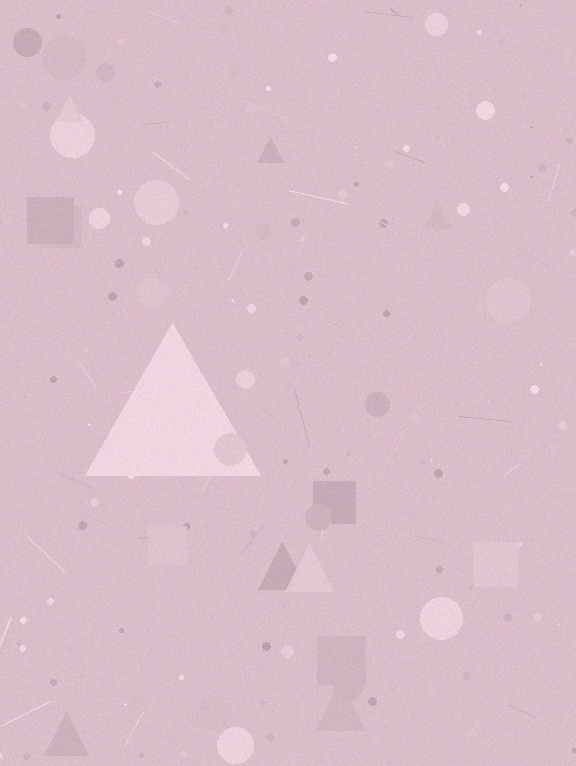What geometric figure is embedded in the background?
A triangle is embedded in the background.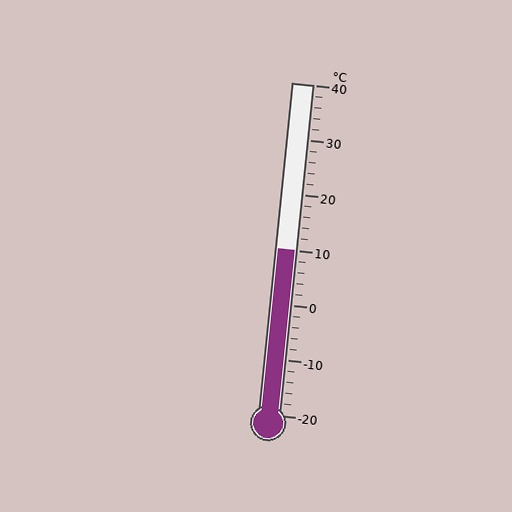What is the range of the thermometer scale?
The thermometer scale ranges from -20°C to 40°C.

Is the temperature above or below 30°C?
The temperature is below 30°C.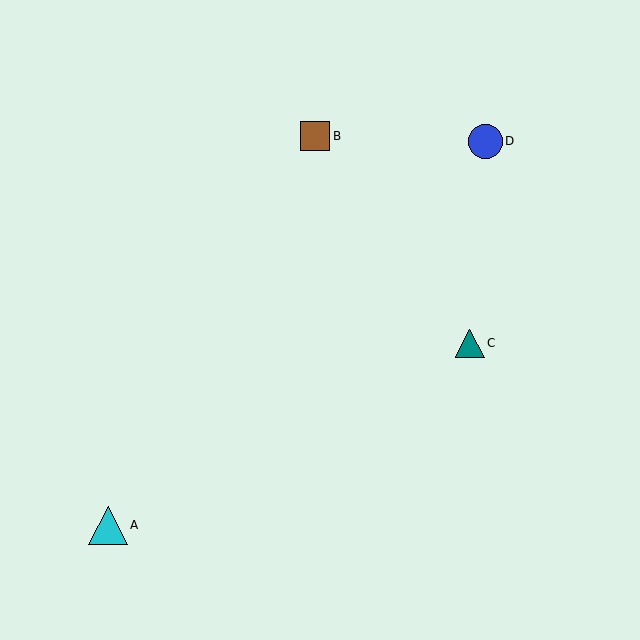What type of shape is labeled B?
Shape B is a brown square.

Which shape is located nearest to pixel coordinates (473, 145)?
The blue circle (labeled D) at (486, 141) is nearest to that location.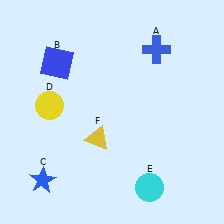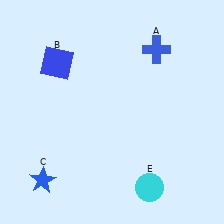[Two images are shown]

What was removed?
The yellow triangle (F), the yellow circle (D) were removed in Image 2.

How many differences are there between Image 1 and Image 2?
There are 2 differences between the two images.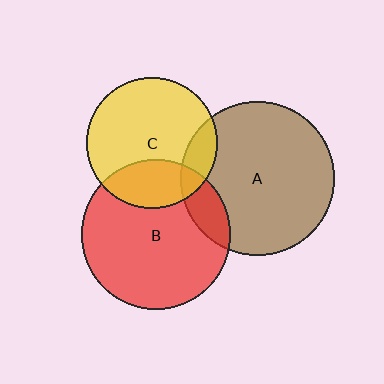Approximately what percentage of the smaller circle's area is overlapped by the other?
Approximately 25%.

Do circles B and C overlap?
Yes.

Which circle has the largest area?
Circle A (brown).